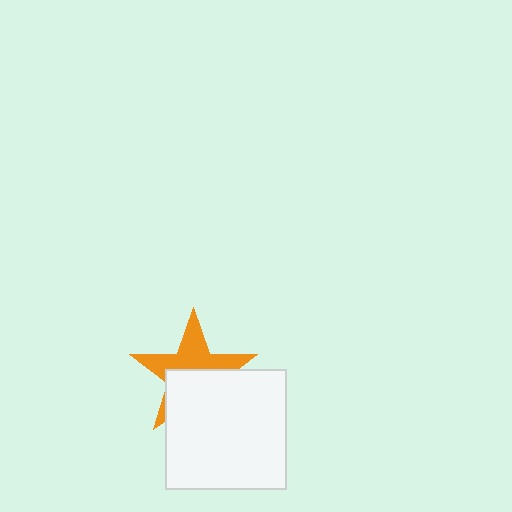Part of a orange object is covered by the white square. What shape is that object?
It is a star.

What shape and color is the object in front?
The object in front is a white square.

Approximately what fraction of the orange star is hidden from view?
Roughly 48% of the orange star is hidden behind the white square.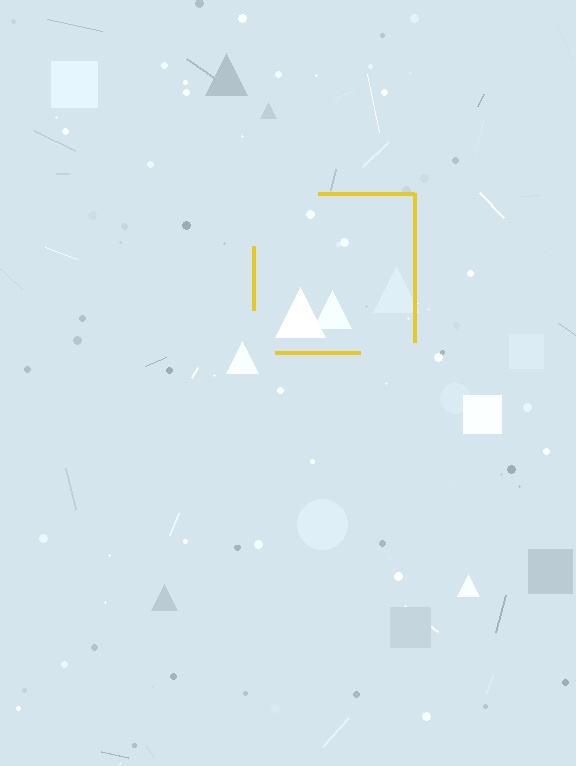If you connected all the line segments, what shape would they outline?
They would outline a square.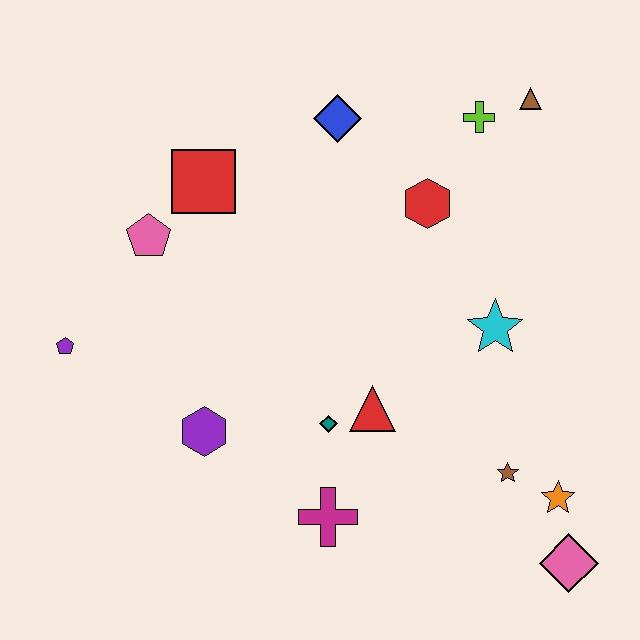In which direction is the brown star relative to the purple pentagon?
The brown star is to the right of the purple pentagon.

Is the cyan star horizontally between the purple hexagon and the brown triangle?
Yes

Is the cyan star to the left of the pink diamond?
Yes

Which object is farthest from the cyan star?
The purple pentagon is farthest from the cyan star.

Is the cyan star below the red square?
Yes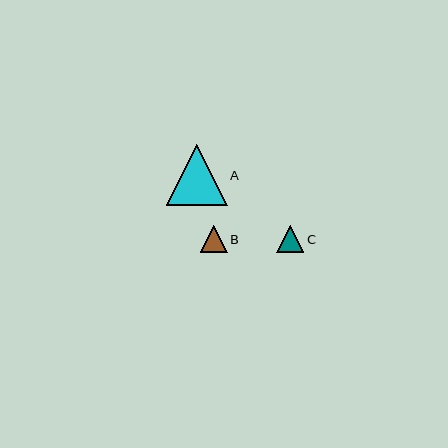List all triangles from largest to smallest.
From largest to smallest: A, B, C.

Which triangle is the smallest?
Triangle C is the smallest with a size of approximately 27 pixels.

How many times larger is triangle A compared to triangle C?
Triangle A is approximately 2.3 times the size of triangle C.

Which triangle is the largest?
Triangle A is the largest with a size of approximately 61 pixels.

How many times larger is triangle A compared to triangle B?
Triangle A is approximately 2.3 times the size of triangle B.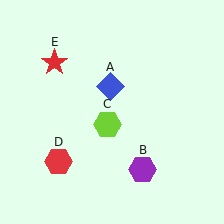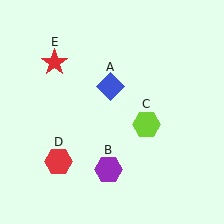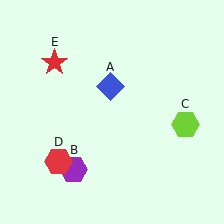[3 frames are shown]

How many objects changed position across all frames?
2 objects changed position: purple hexagon (object B), lime hexagon (object C).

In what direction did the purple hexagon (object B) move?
The purple hexagon (object B) moved left.